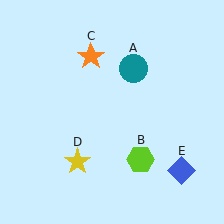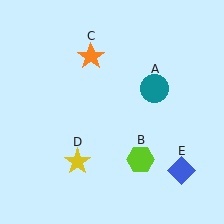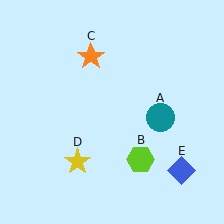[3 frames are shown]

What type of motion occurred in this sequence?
The teal circle (object A) rotated clockwise around the center of the scene.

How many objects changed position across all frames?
1 object changed position: teal circle (object A).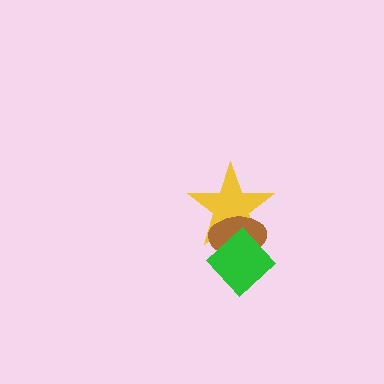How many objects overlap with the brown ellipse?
2 objects overlap with the brown ellipse.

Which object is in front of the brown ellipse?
The green diamond is in front of the brown ellipse.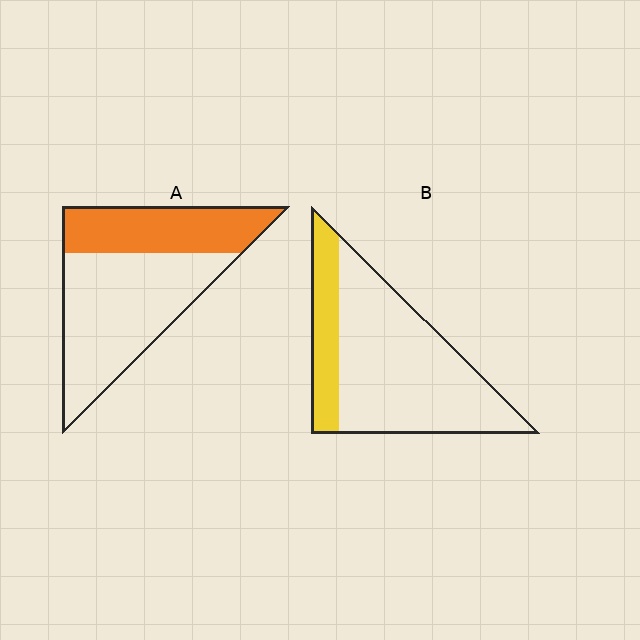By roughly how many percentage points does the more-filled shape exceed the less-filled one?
By roughly 15 percentage points (A over B).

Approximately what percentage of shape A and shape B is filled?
A is approximately 35% and B is approximately 25%.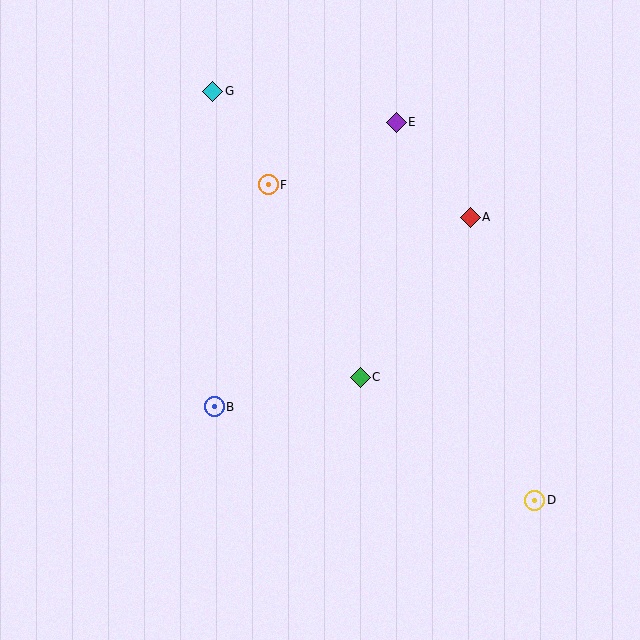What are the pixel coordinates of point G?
Point G is at (213, 91).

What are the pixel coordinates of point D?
Point D is at (535, 500).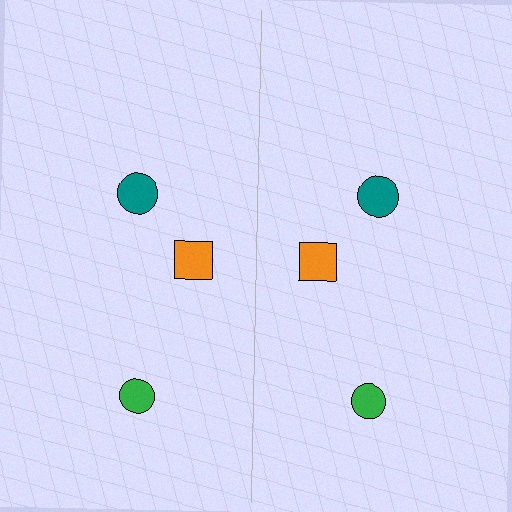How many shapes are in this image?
There are 6 shapes in this image.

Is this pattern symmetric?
Yes, this pattern has bilateral (reflection) symmetry.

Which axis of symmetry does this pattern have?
The pattern has a vertical axis of symmetry running through the center of the image.